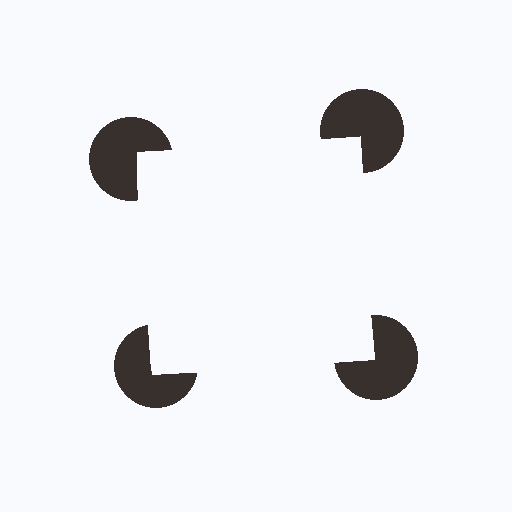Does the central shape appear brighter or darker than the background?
It typically appears slightly brighter than the background, even though no actual brightness change is drawn.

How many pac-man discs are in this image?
There are 4 — one at each vertex of the illusory square.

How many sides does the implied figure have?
4 sides.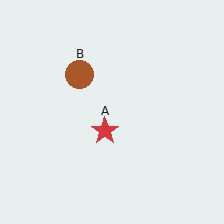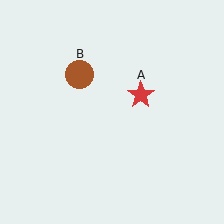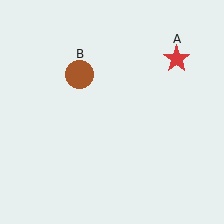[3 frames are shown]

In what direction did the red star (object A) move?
The red star (object A) moved up and to the right.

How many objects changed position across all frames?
1 object changed position: red star (object A).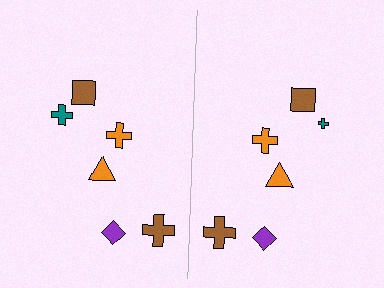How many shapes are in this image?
There are 12 shapes in this image.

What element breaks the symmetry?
The teal cross on the right side has a different size than its mirror counterpart.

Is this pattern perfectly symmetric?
No, the pattern is not perfectly symmetric. The teal cross on the right side has a different size than its mirror counterpart.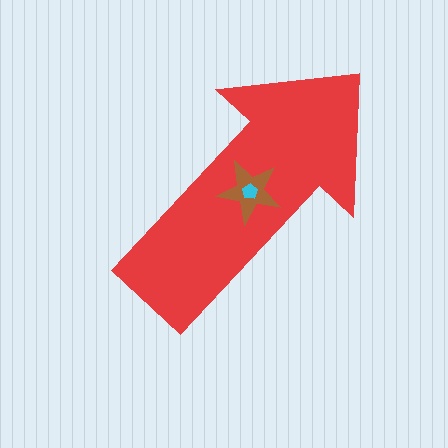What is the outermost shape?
The red arrow.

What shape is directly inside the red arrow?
The brown star.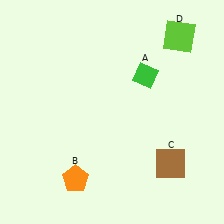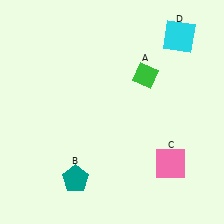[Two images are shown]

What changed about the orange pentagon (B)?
In Image 1, B is orange. In Image 2, it changed to teal.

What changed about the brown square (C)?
In Image 1, C is brown. In Image 2, it changed to pink.